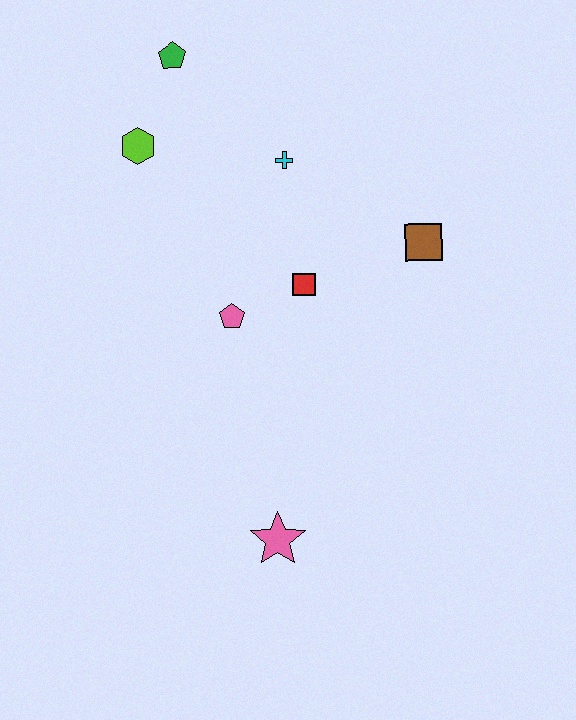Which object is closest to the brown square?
The red square is closest to the brown square.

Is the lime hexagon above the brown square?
Yes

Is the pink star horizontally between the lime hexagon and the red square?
Yes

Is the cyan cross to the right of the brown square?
No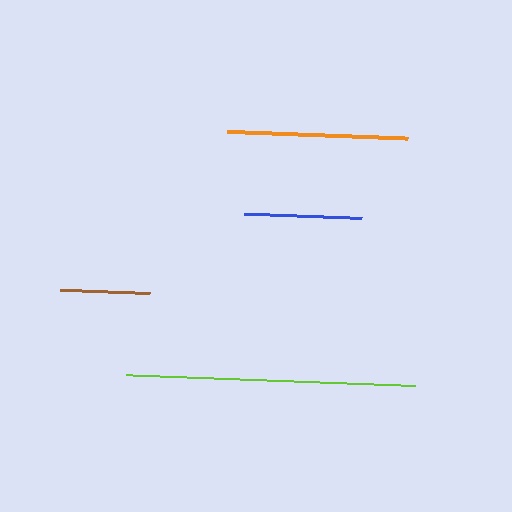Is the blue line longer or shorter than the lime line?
The lime line is longer than the blue line.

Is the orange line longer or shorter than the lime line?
The lime line is longer than the orange line.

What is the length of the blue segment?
The blue segment is approximately 118 pixels long.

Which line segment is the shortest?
The brown line is the shortest at approximately 90 pixels.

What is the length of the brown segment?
The brown segment is approximately 90 pixels long.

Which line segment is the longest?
The lime line is the longest at approximately 290 pixels.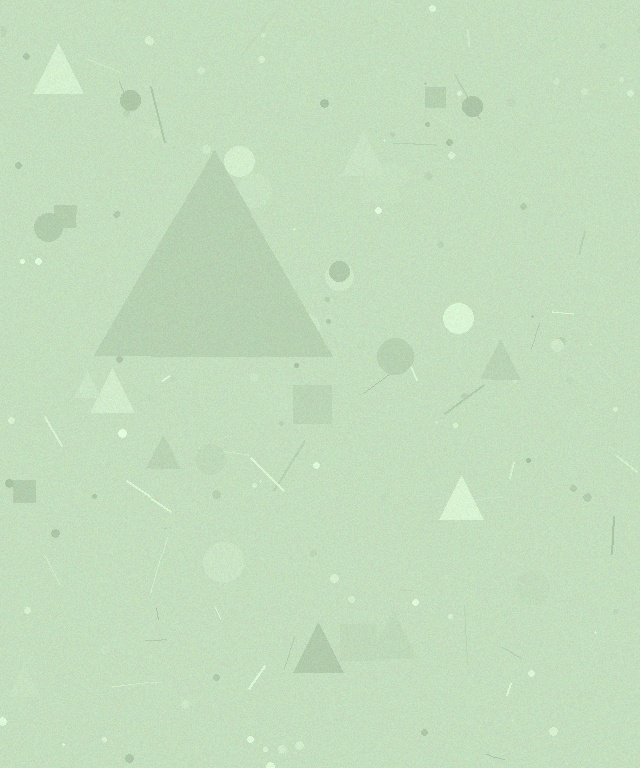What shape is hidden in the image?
A triangle is hidden in the image.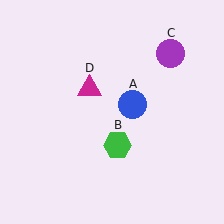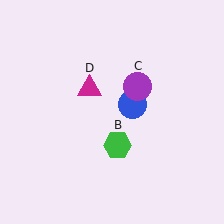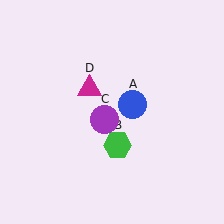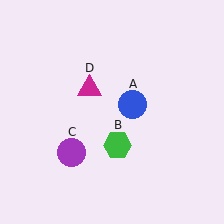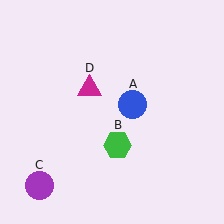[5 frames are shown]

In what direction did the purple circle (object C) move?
The purple circle (object C) moved down and to the left.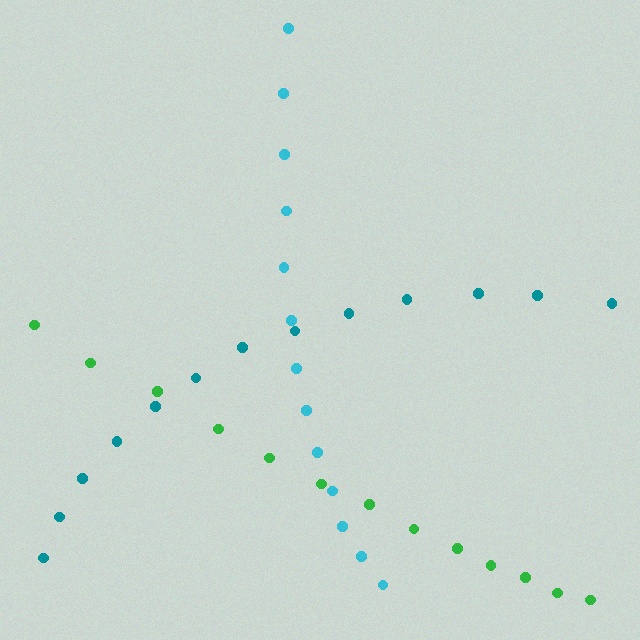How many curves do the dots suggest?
There are 3 distinct paths.